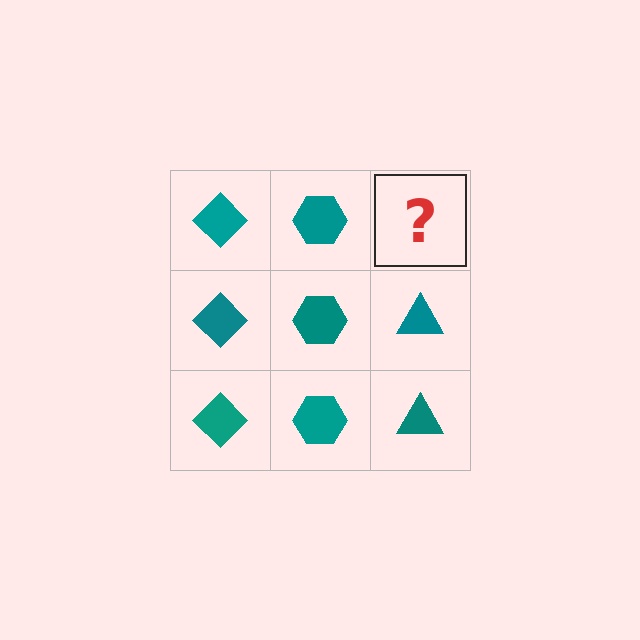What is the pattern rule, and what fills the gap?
The rule is that each column has a consistent shape. The gap should be filled with a teal triangle.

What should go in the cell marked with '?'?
The missing cell should contain a teal triangle.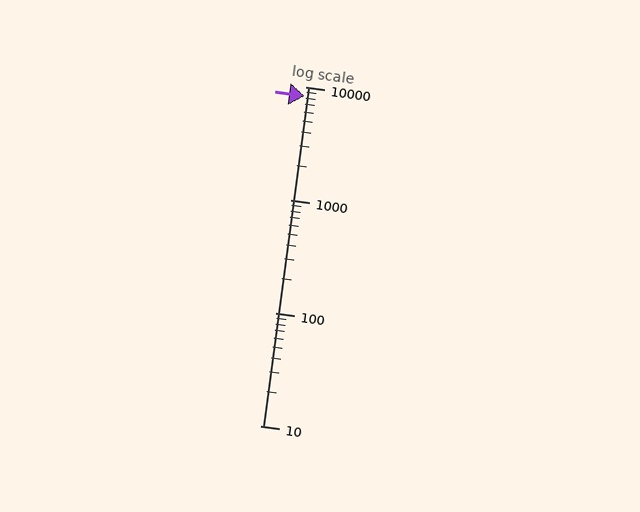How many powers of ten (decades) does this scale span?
The scale spans 3 decades, from 10 to 10000.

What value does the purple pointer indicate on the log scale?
The pointer indicates approximately 8200.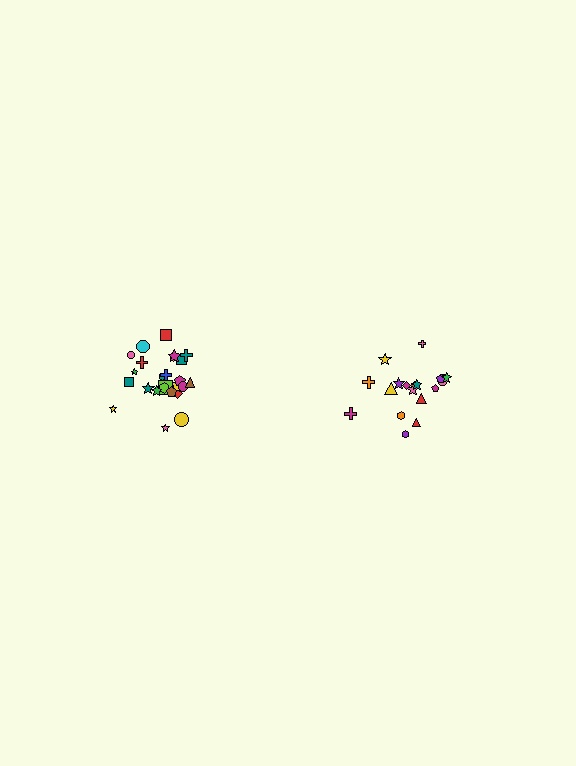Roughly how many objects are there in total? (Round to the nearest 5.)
Roughly 45 objects in total.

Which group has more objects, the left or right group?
The left group.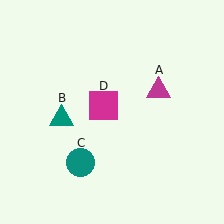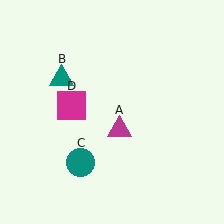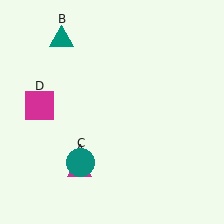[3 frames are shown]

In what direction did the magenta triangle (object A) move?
The magenta triangle (object A) moved down and to the left.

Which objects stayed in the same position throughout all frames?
Teal circle (object C) remained stationary.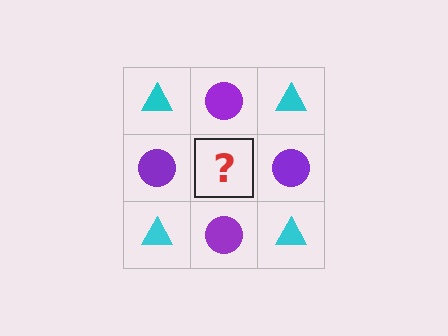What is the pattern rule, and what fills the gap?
The rule is that it alternates cyan triangle and purple circle in a checkerboard pattern. The gap should be filled with a cyan triangle.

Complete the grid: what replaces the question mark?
The question mark should be replaced with a cyan triangle.